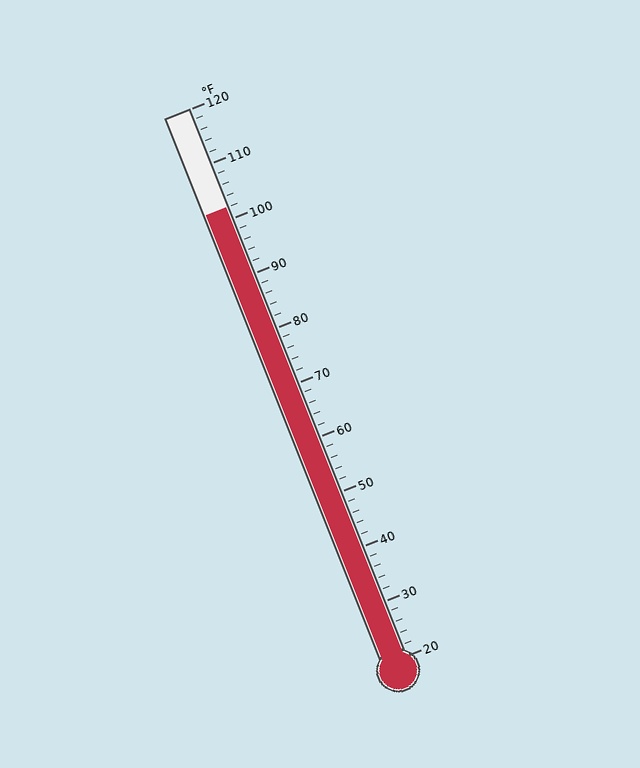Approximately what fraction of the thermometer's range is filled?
The thermometer is filled to approximately 80% of its range.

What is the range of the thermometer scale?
The thermometer scale ranges from 20°F to 120°F.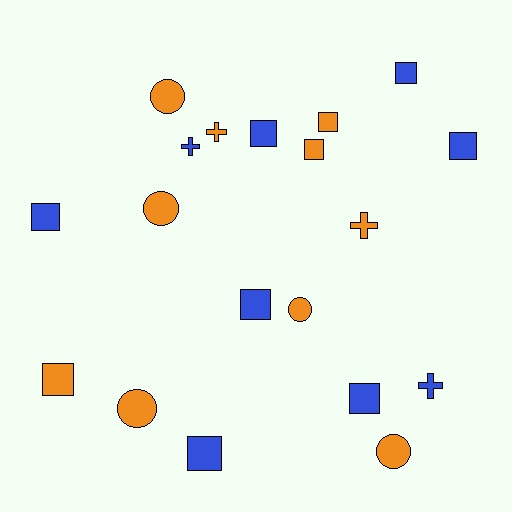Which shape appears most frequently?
Square, with 10 objects.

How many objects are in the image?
There are 19 objects.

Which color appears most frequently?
Orange, with 10 objects.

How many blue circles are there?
There are no blue circles.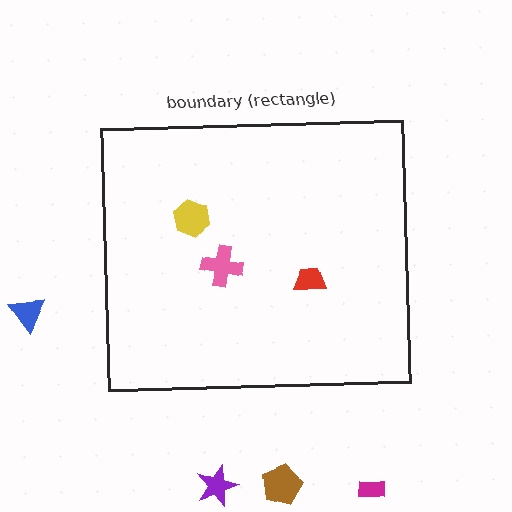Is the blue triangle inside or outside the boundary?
Outside.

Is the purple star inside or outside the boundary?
Outside.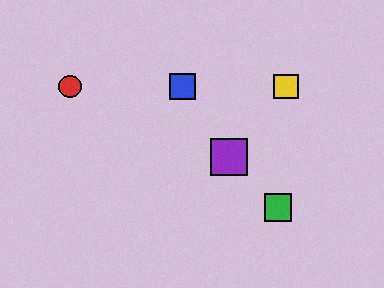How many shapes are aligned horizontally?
3 shapes (the red circle, the blue square, the yellow square) are aligned horizontally.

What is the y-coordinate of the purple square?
The purple square is at y≈157.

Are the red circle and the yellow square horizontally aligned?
Yes, both are at y≈87.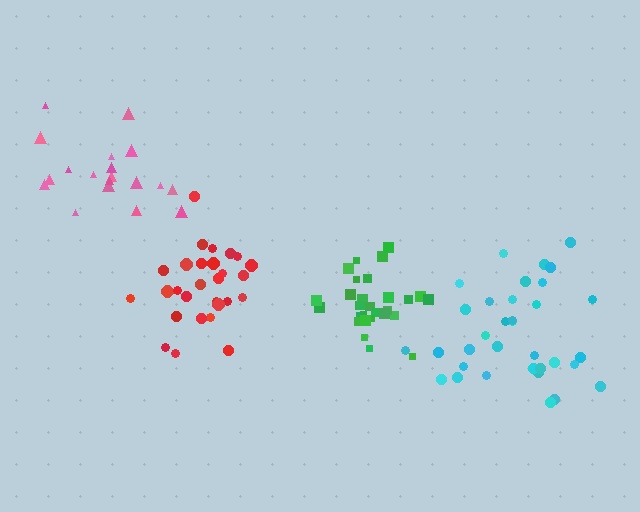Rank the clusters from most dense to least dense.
green, red, cyan, pink.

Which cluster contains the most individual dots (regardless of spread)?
Cyan (34).